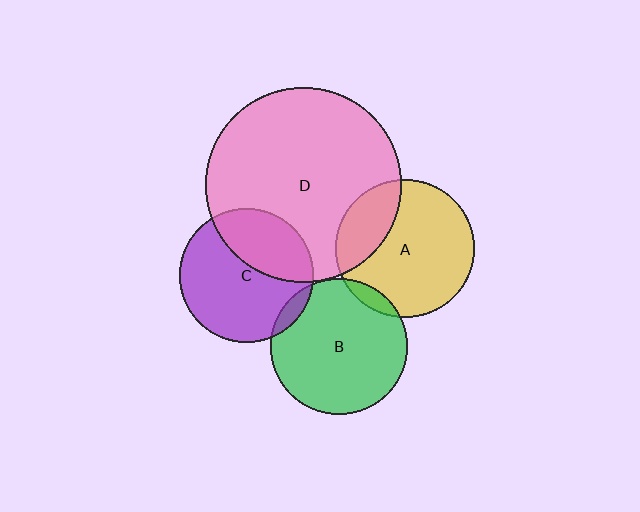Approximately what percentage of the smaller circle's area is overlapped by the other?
Approximately 5%.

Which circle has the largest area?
Circle D (pink).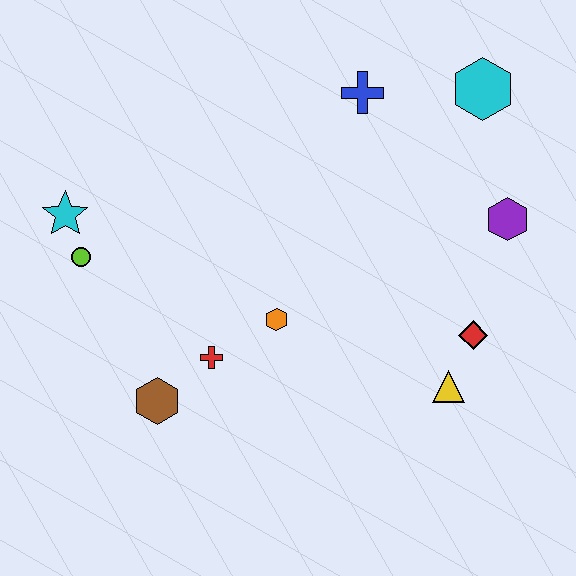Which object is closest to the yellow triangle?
The red diamond is closest to the yellow triangle.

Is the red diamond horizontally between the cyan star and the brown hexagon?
No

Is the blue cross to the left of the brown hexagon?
No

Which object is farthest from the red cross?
The cyan hexagon is farthest from the red cross.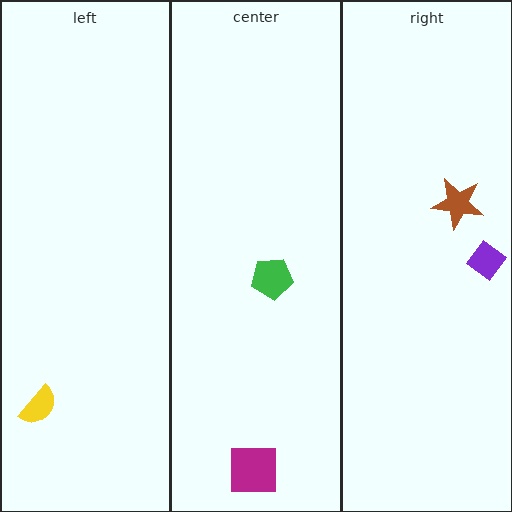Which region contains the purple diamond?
The right region.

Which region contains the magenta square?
The center region.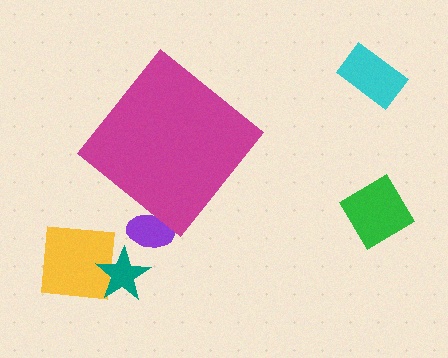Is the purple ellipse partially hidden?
Yes, the purple ellipse is partially hidden behind the magenta diamond.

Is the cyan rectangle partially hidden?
No, the cyan rectangle is fully visible.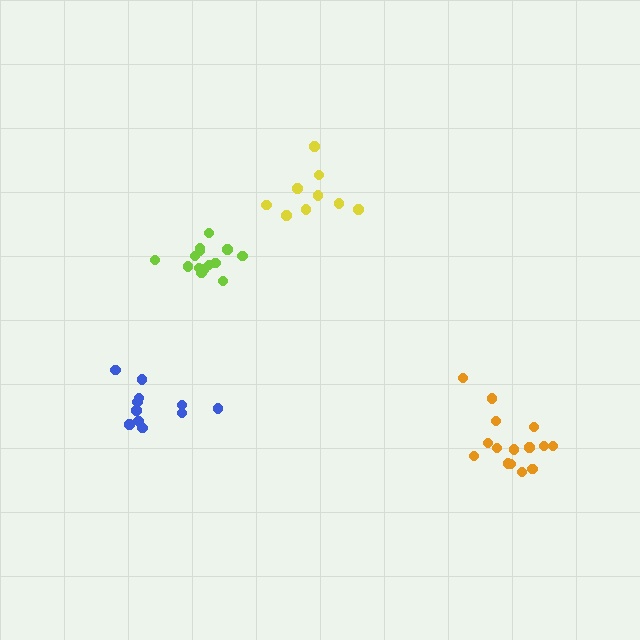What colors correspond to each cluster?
The clusters are colored: yellow, blue, orange, lime.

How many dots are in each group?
Group 1: 9 dots, Group 2: 11 dots, Group 3: 15 dots, Group 4: 14 dots (49 total).